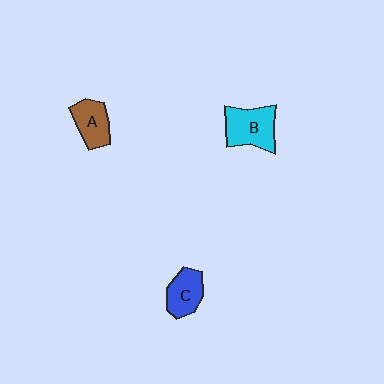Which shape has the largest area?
Shape B (cyan).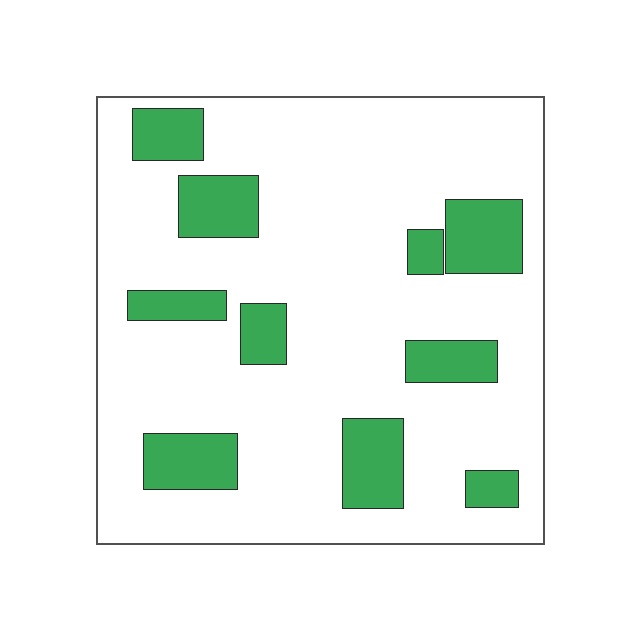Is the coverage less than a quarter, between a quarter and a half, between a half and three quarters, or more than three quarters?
Less than a quarter.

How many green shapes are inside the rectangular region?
10.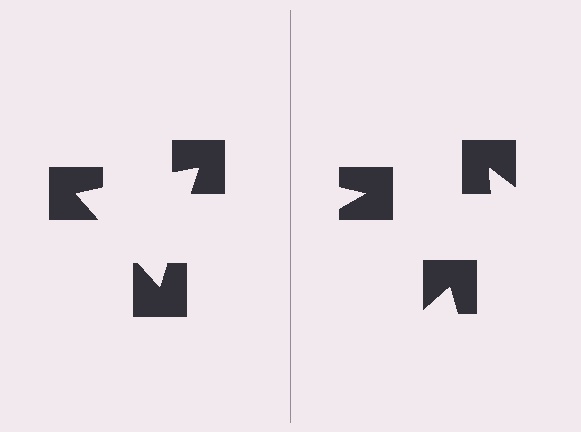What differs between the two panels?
The notched squares are positioned identically on both sides; only the wedge orientations differ. On the left they align to a triangle; on the right they are misaligned.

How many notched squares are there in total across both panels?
6 — 3 on each side.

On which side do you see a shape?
An illusory triangle appears on the left side. On the right side the wedge cuts are rotated, so no coherent shape forms.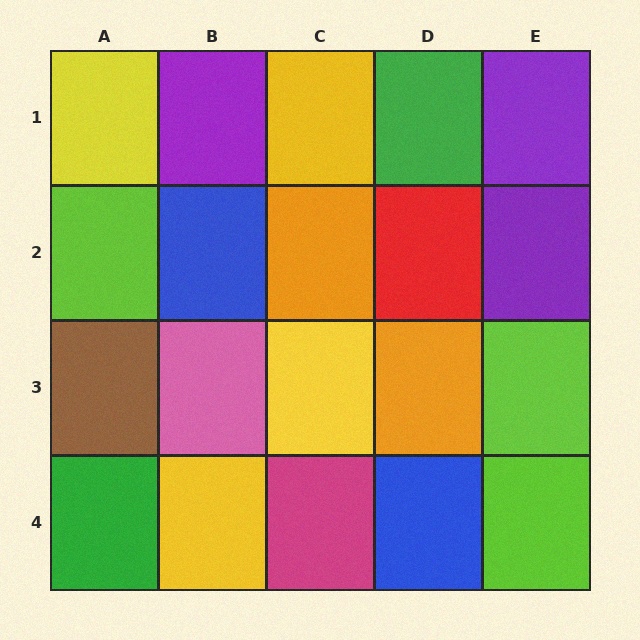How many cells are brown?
1 cell is brown.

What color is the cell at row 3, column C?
Yellow.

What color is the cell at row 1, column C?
Yellow.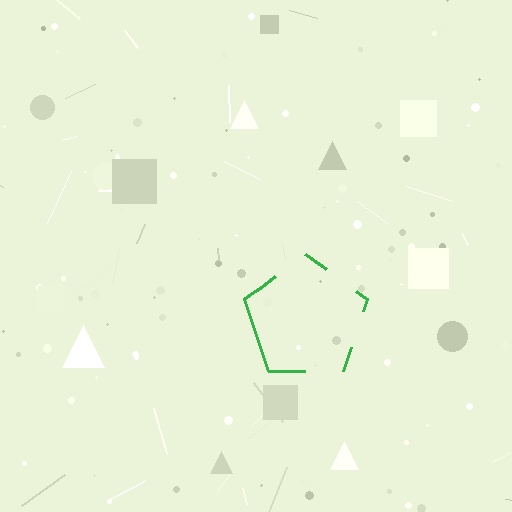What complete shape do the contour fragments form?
The contour fragments form a pentagon.